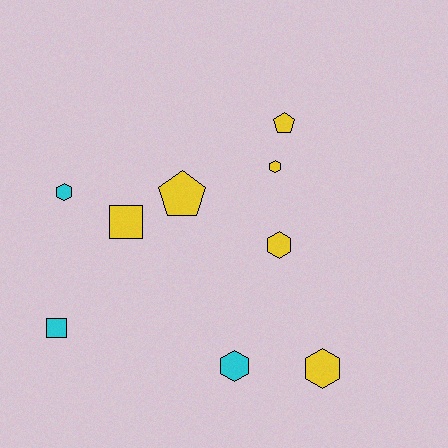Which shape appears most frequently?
Hexagon, with 5 objects.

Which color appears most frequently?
Yellow, with 6 objects.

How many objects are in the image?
There are 9 objects.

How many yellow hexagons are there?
There are 3 yellow hexagons.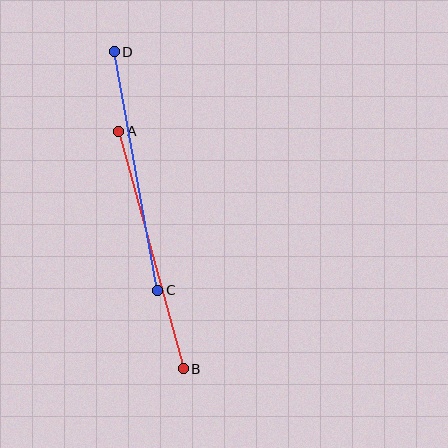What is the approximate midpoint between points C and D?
The midpoint is at approximately (136, 171) pixels.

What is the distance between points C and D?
The distance is approximately 242 pixels.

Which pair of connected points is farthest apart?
Points A and B are farthest apart.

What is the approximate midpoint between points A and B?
The midpoint is at approximately (151, 250) pixels.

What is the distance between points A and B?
The distance is approximately 246 pixels.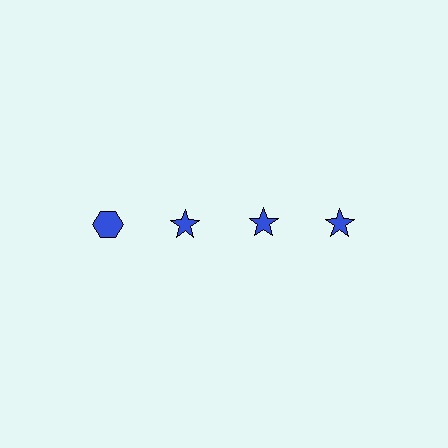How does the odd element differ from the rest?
It has a different shape: hexagon instead of star.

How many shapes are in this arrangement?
There are 4 shapes arranged in a grid pattern.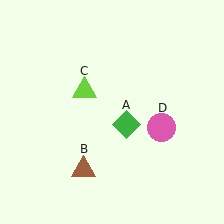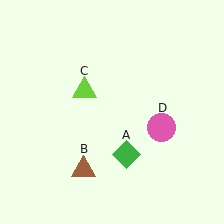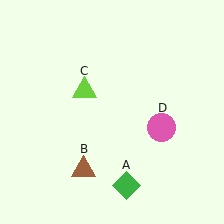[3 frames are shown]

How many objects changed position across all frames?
1 object changed position: green diamond (object A).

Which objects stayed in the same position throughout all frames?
Brown triangle (object B) and lime triangle (object C) and pink circle (object D) remained stationary.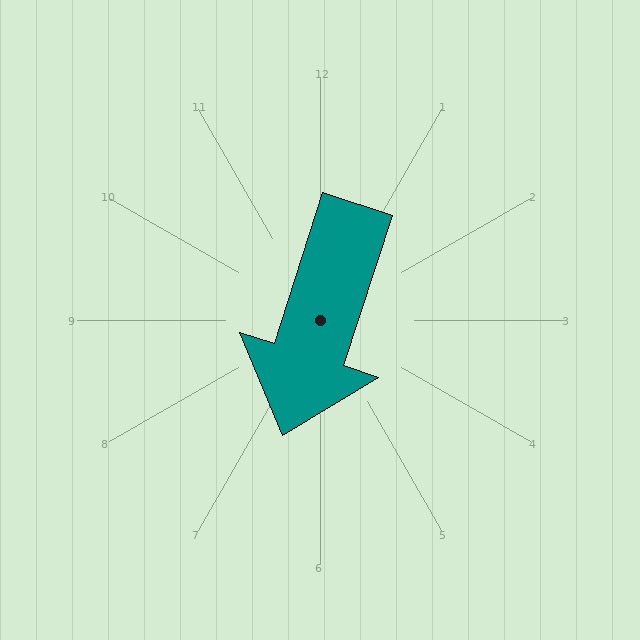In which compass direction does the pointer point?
South.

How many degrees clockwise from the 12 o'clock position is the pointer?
Approximately 198 degrees.